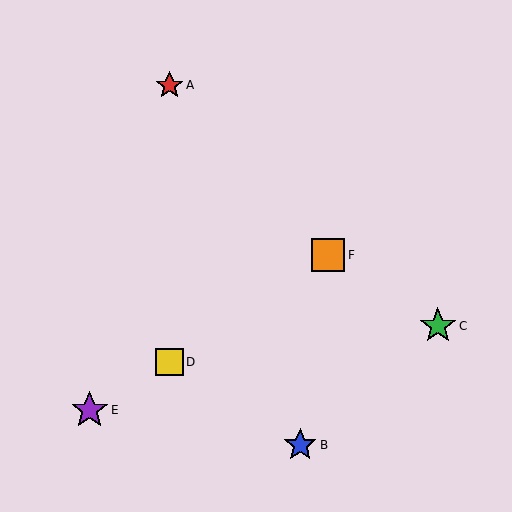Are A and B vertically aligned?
No, A is at x≈169 and B is at x≈300.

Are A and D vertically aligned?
Yes, both are at x≈169.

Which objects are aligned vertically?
Objects A, D are aligned vertically.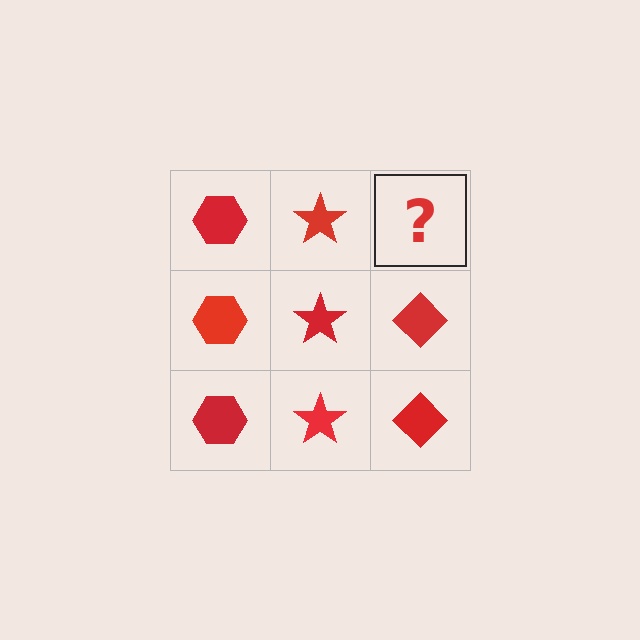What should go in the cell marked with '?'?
The missing cell should contain a red diamond.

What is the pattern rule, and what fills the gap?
The rule is that each column has a consistent shape. The gap should be filled with a red diamond.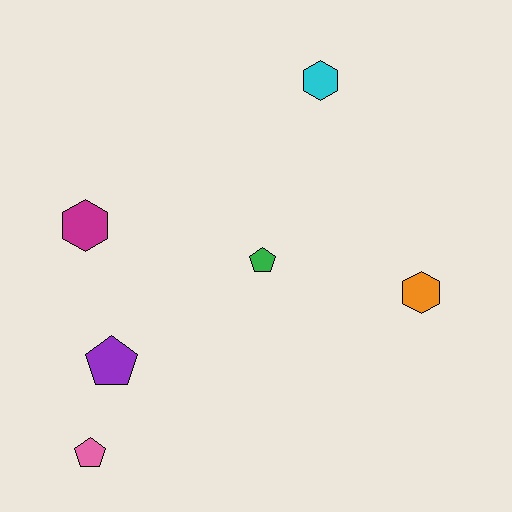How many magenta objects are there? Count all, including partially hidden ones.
There is 1 magenta object.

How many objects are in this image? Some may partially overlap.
There are 6 objects.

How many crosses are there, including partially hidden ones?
There are no crosses.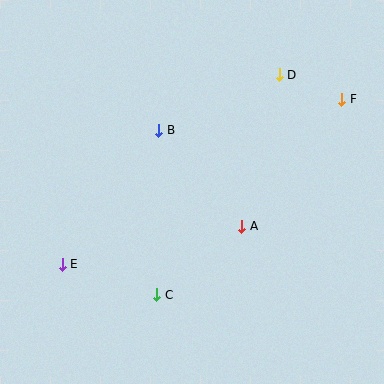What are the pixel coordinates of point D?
Point D is at (279, 75).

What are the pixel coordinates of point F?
Point F is at (342, 99).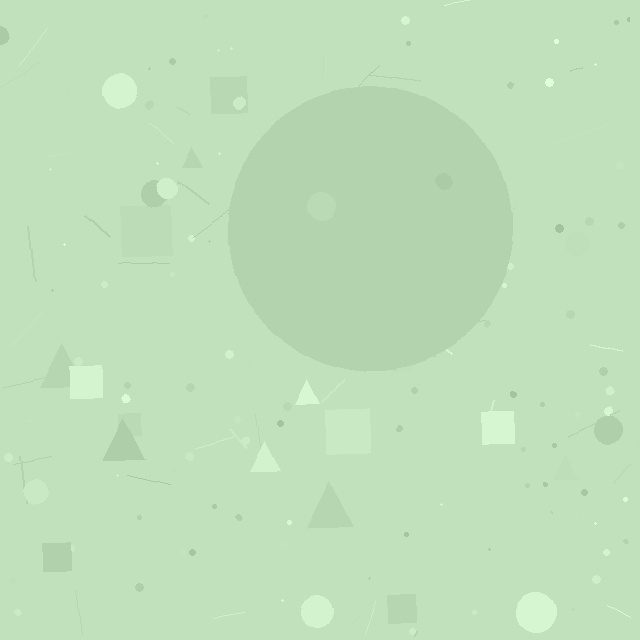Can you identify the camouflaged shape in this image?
The camouflaged shape is a circle.